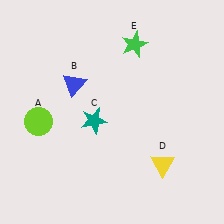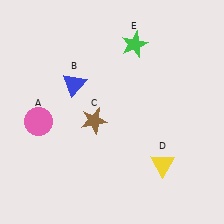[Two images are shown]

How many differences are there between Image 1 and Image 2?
There are 2 differences between the two images.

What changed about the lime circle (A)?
In Image 1, A is lime. In Image 2, it changed to pink.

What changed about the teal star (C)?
In Image 1, C is teal. In Image 2, it changed to brown.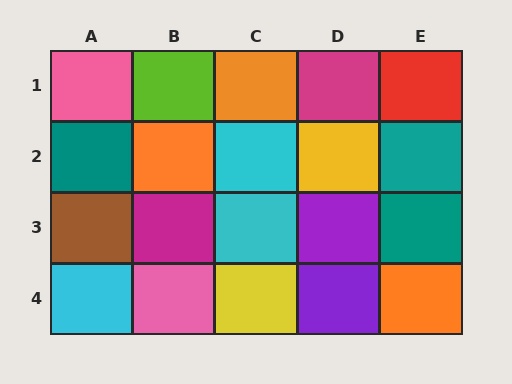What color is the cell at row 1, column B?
Lime.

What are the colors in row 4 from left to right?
Cyan, pink, yellow, purple, orange.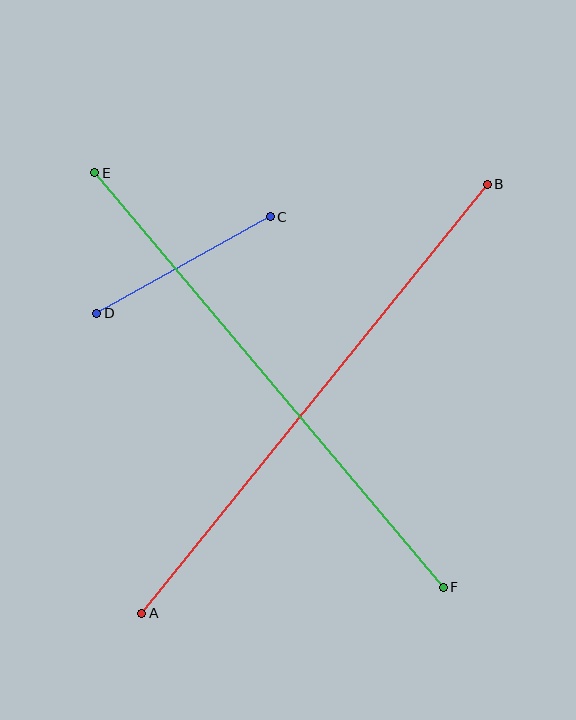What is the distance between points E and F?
The distance is approximately 542 pixels.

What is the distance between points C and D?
The distance is approximately 198 pixels.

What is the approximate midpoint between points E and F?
The midpoint is at approximately (269, 380) pixels.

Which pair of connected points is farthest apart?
Points A and B are farthest apart.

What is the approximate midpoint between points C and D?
The midpoint is at approximately (184, 265) pixels.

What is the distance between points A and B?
The distance is approximately 551 pixels.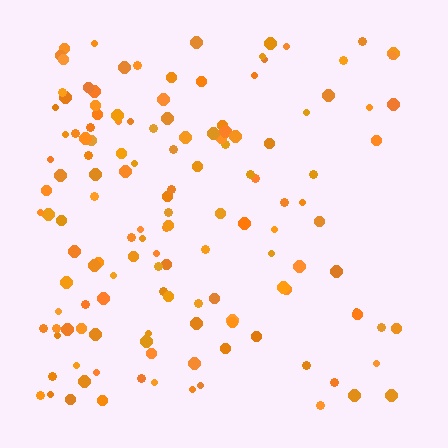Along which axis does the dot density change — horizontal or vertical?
Horizontal.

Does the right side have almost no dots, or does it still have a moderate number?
Still a moderate number, just noticeably fewer than the left.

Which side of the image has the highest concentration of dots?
The left.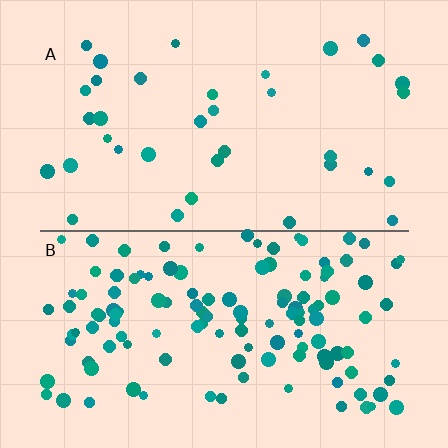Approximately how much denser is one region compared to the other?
Approximately 3.7× — region B over region A.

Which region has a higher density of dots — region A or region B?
B (the bottom).